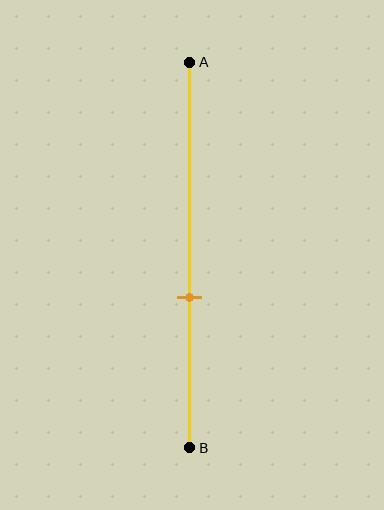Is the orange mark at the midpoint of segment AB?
No, the mark is at about 60% from A, not at the 50% midpoint.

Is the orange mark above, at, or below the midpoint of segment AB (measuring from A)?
The orange mark is below the midpoint of segment AB.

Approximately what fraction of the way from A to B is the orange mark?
The orange mark is approximately 60% of the way from A to B.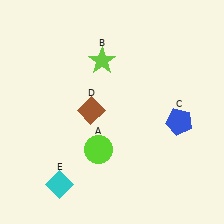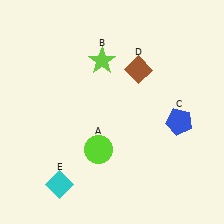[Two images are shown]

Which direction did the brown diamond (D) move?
The brown diamond (D) moved right.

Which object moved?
The brown diamond (D) moved right.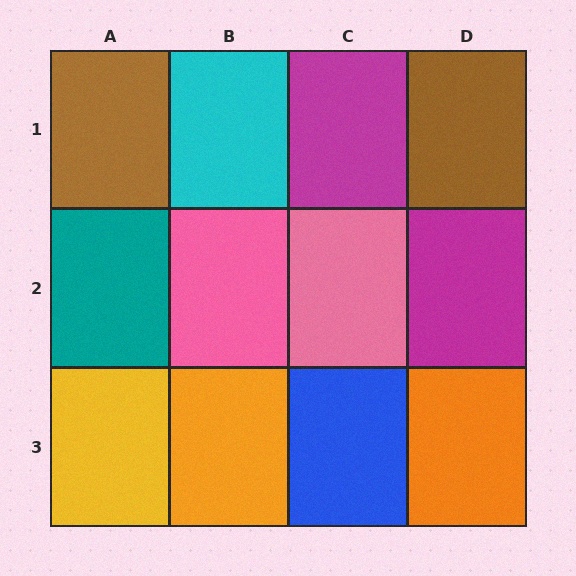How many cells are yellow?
1 cell is yellow.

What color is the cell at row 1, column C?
Magenta.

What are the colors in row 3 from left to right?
Yellow, orange, blue, orange.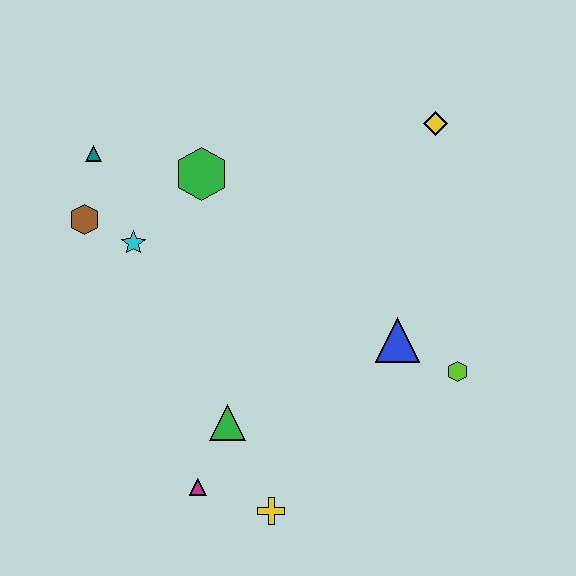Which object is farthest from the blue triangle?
The teal triangle is farthest from the blue triangle.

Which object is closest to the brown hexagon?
The cyan star is closest to the brown hexagon.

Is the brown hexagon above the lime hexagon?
Yes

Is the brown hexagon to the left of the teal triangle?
Yes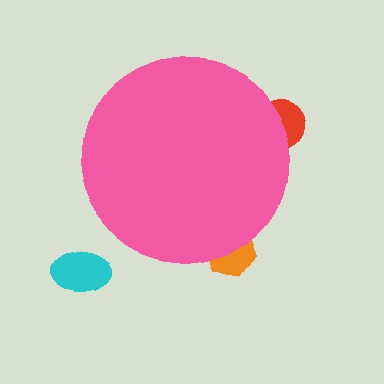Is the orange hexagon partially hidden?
Yes, the orange hexagon is partially hidden behind the pink circle.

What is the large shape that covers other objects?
A pink circle.